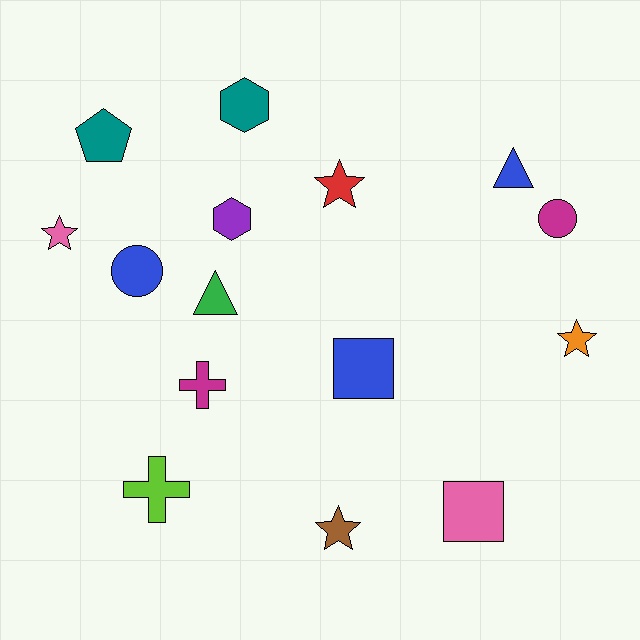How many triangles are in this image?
There are 2 triangles.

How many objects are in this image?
There are 15 objects.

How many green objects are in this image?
There is 1 green object.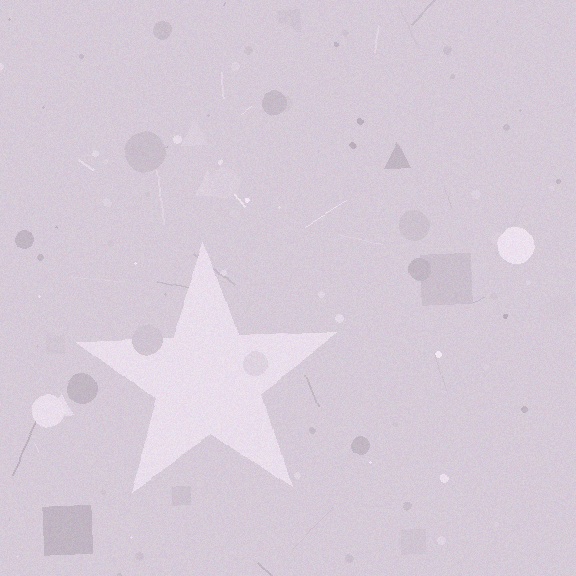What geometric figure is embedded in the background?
A star is embedded in the background.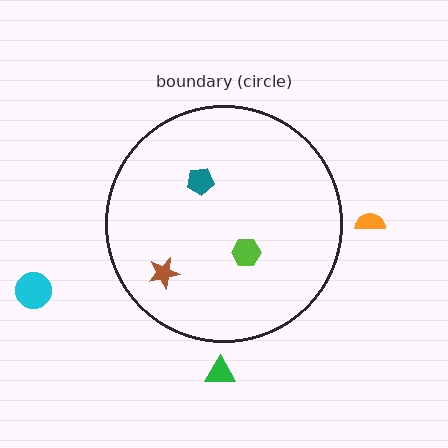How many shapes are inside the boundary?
3 inside, 3 outside.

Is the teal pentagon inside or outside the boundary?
Inside.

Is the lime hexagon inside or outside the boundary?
Inside.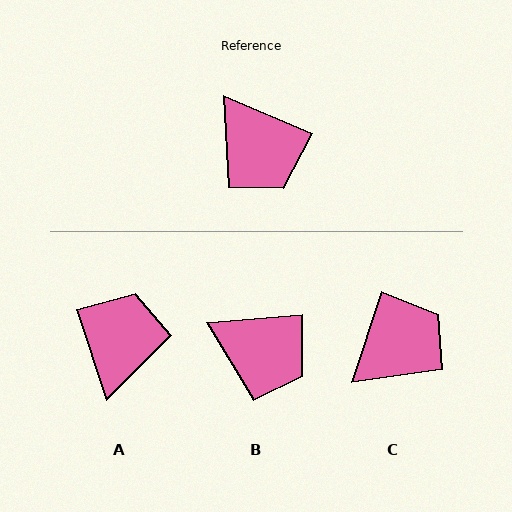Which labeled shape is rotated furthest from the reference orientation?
A, about 132 degrees away.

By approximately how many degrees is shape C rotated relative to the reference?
Approximately 95 degrees counter-clockwise.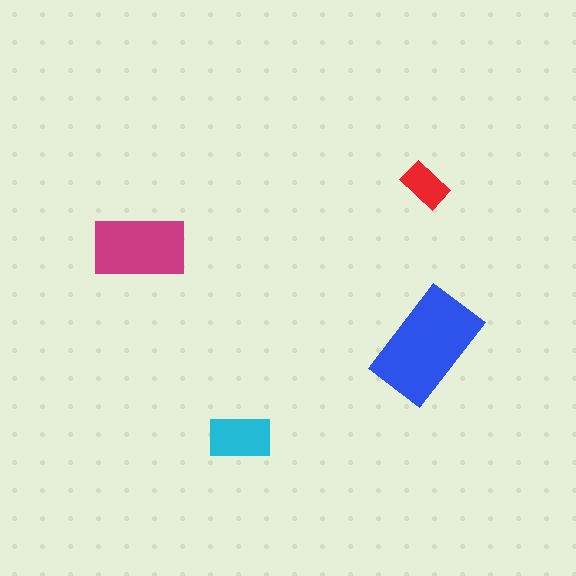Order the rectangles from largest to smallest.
the blue one, the magenta one, the cyan one, the red one.